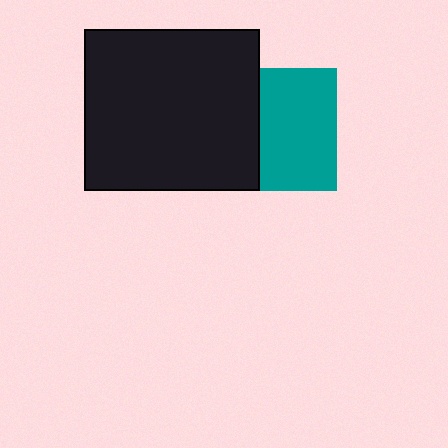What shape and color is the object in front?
The object in front is a black rectangle.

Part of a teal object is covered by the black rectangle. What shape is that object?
It is a square.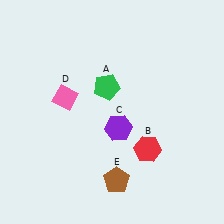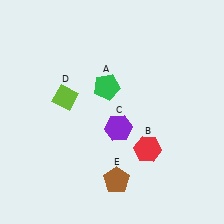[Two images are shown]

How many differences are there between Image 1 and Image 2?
There is 1 difference between the two images.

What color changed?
The diamond (D) changed from pink in Image 1 to lime in Image 2.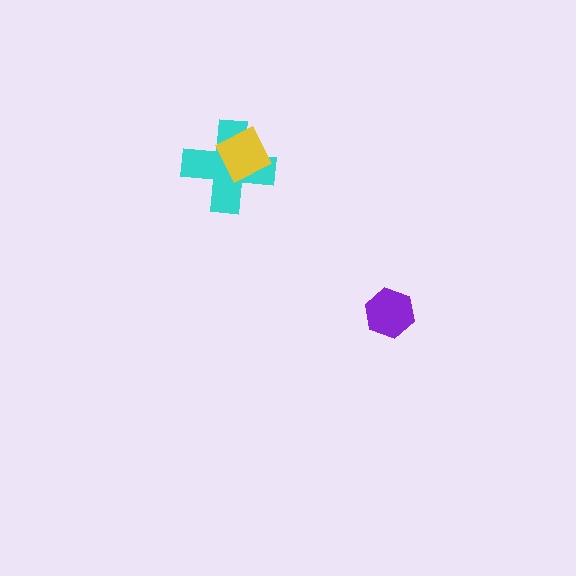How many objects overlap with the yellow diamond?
1 object overlaps with the yellow diamond.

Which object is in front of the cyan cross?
The yellow diamond is in front of the cyan cross.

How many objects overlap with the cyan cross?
1 object overlaps with the cyan cross.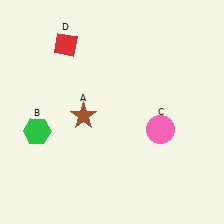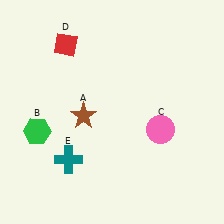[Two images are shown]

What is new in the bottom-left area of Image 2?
A teal cross (E) was added in the bottom-left area of Image 2.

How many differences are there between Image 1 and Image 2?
There is 1 difference between the two images.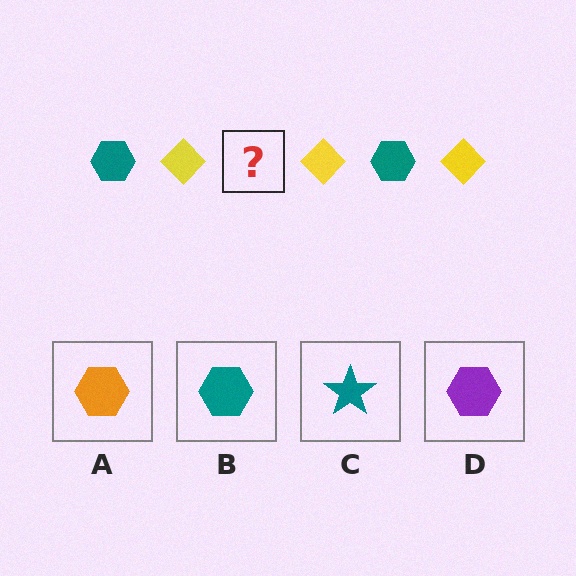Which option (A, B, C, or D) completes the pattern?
B.